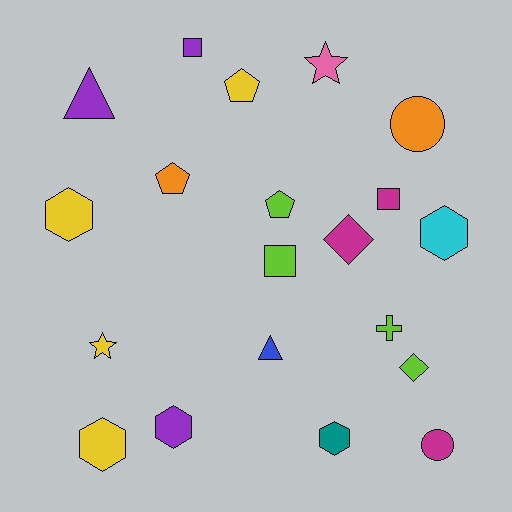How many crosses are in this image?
There is 1 cross.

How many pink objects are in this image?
There is 1 pink object.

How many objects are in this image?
There are 20 objects.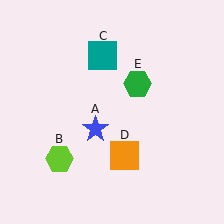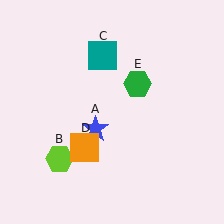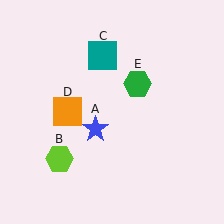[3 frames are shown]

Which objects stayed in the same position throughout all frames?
Blue star (object A) and lime hexagon (object B) and teal square (object C) and green hexagon (object E) remained stationary.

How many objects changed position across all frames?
1 object changed position: orange square (object D).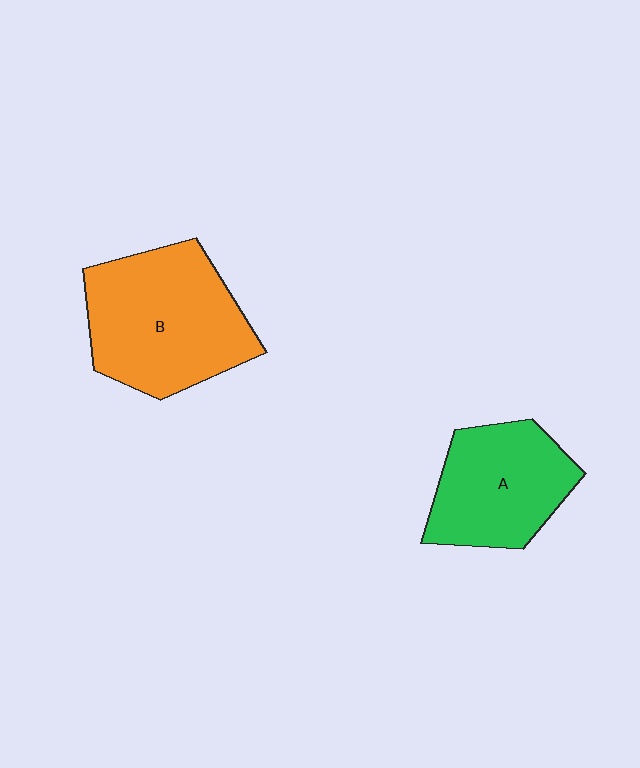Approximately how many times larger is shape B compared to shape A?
Approximately 1.3 times.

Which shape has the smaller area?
Shape A (green).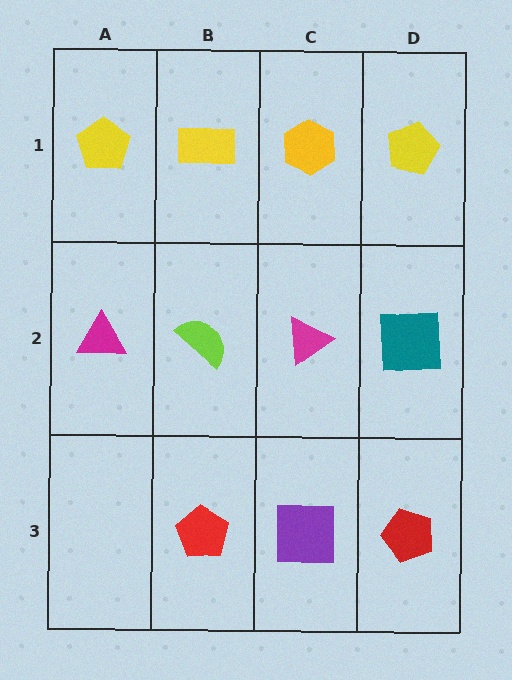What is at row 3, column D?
A red pentagon.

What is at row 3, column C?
A purple square.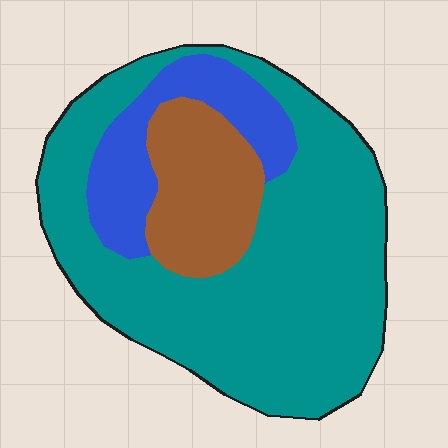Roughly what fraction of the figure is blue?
Blue covers about 15% of the figure.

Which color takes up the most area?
Teal, at roughly 65%.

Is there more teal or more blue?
Teal.